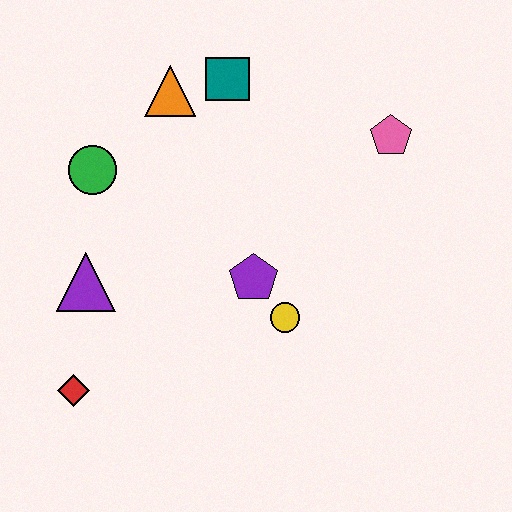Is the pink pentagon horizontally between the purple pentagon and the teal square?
No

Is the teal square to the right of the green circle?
Yes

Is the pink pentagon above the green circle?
Yes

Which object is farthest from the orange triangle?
The red diamond is farthest from the orange triangle.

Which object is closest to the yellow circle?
The purple pentagon is closest to the yellow circle.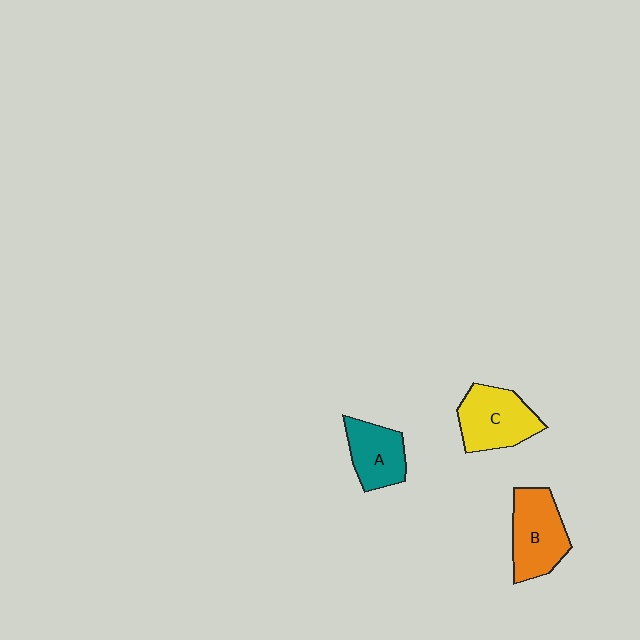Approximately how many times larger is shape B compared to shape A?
Approximately 1.3 times.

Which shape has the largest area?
Shape B (orange).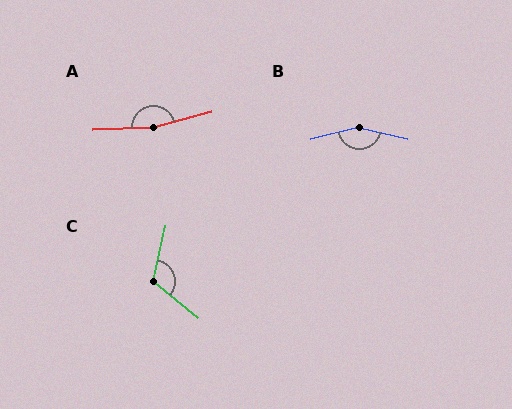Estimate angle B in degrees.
Approximately 153 degrees.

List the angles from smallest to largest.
C (116°), B (153°), A (166°).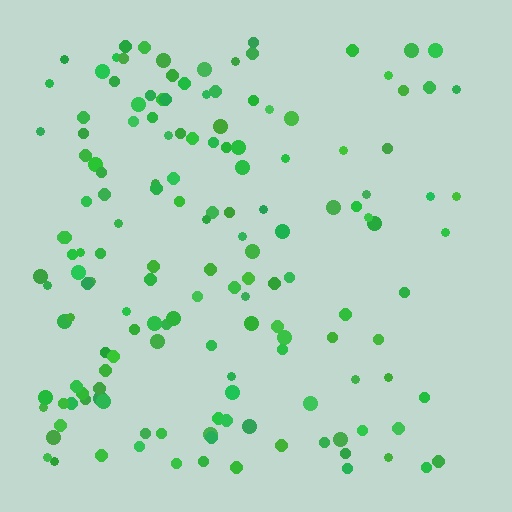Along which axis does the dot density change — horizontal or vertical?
Horizontal.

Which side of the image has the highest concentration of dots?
The left.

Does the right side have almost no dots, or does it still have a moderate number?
Still a moderate number, just noticeably fewer than the left.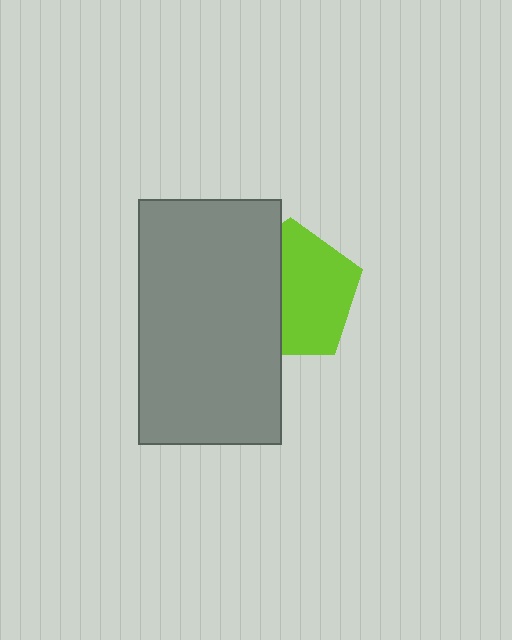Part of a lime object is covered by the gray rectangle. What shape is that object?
It is a pentagon.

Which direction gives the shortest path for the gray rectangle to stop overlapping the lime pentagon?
Moving left gives the shortest separation.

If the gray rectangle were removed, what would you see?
You would see the complete lime pentagon.